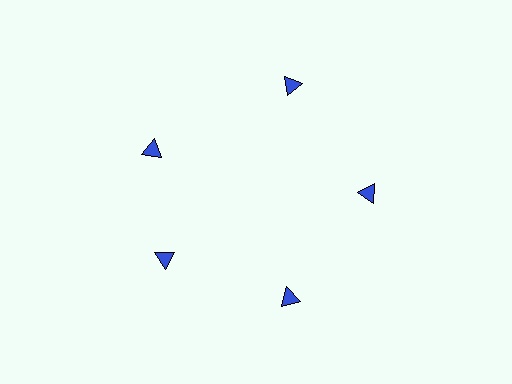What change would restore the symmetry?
The symmetry would be restored by rotating it back into even spacing with its neighbors so that all 5 triangles sit at equal angles and equal distance from the center.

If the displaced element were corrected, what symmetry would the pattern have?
It would have 5-fold rotational symmetry — the pattern would map onto itself every 72 degrees.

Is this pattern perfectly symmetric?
No. The 5 blue triangles are arranged in a ring, but one element near the 10 o'clock position is rotated out of alignment along the ring, breaking the 5-fold rotational symmetry.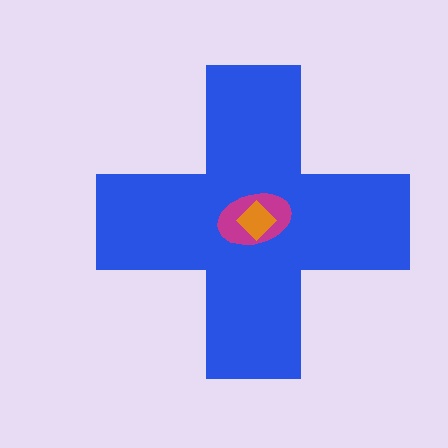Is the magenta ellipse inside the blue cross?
Yes.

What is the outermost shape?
The blue cross.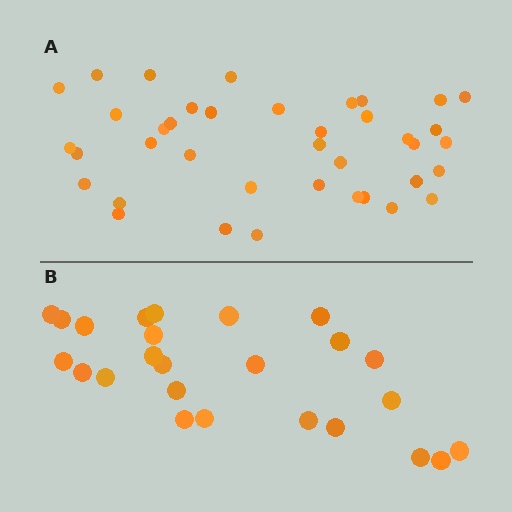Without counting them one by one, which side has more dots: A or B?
Region A (the top region) has more dots.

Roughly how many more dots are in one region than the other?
Region A has approximately 15 more dots than region B.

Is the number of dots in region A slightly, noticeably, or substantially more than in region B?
Region A has substantially more. The ratio is roughly 1.6 to 1.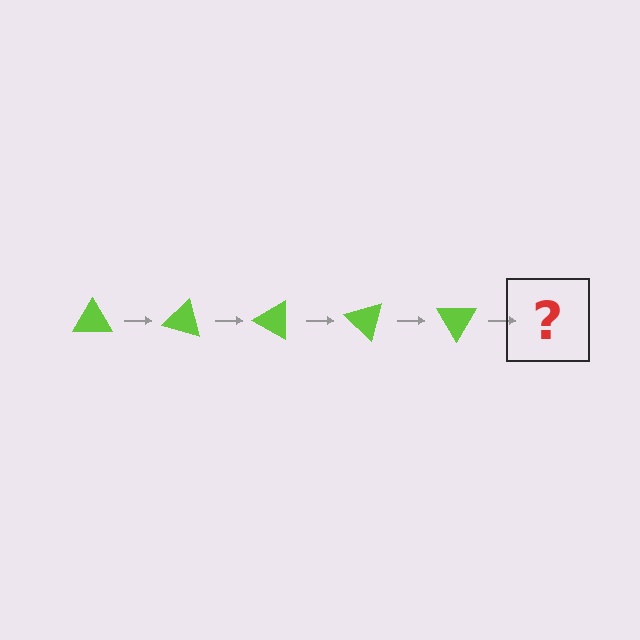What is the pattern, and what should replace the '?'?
The pattern is that the triangle rotates 15 degrees each step. The '?' should be a lime triangle rotated 75 degrees.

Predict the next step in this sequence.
The next step is a lime triangle rotated 75 degrees.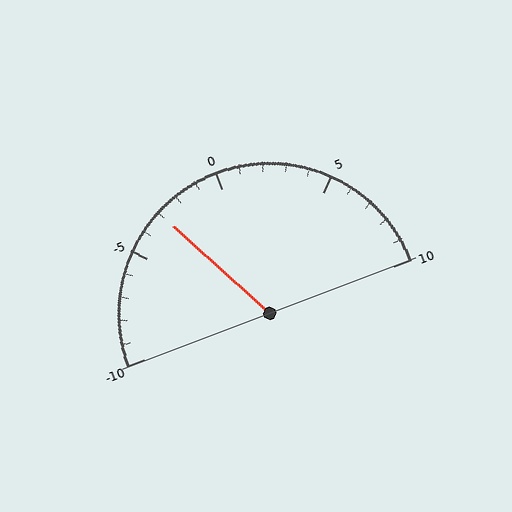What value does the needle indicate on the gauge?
The needle indicates approximately -3.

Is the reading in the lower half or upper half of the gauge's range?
The reading is in the lower half of the range (-10 to 10).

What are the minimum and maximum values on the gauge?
The gauge ranges from -10 to 10.